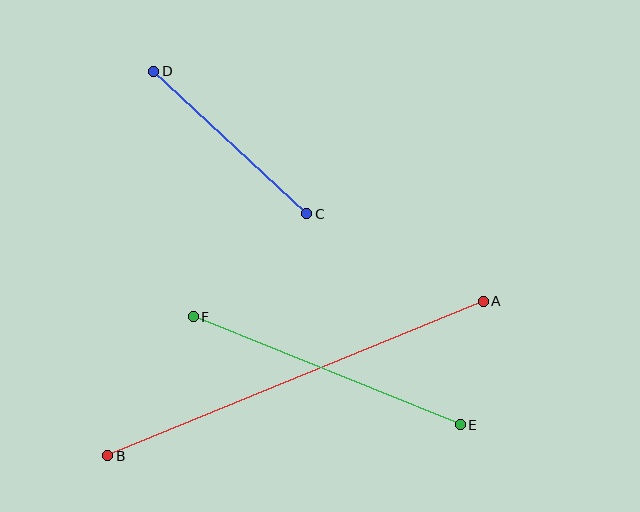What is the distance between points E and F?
The distance is approximately 288 pixels.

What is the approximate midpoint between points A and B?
The midpoint is at approximately (296, 378) pixels.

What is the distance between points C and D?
The distance is approximately 209 pixels.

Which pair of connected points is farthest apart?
Points A and B are farthest apart.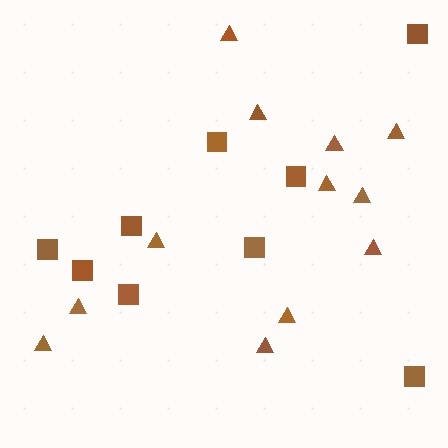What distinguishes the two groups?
There are 2 groups: one group of triangles (12) and one group of squares (9).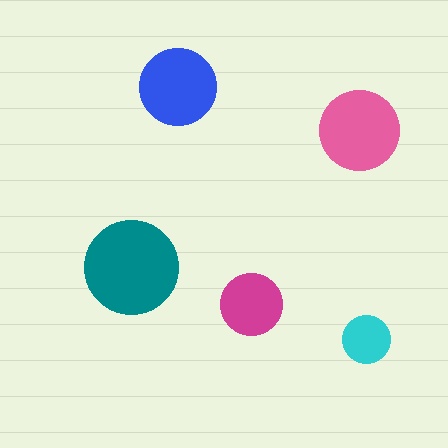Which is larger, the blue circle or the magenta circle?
The blue one.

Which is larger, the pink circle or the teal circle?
The teal one.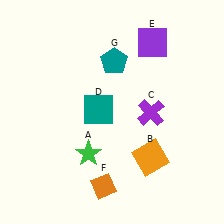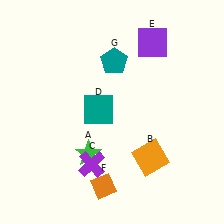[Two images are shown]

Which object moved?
The purple cross (C) moved left.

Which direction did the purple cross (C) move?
The purple cross (C) moved left.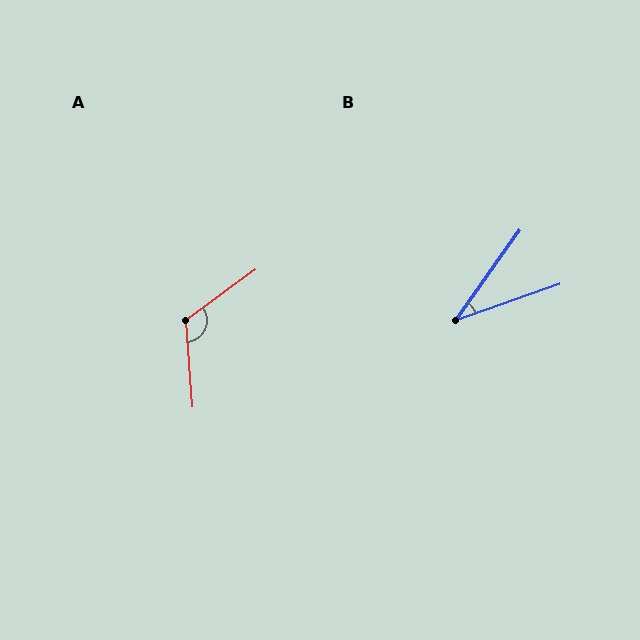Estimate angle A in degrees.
Approximately 122 degrees.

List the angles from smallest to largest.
B (35°), A (122°).